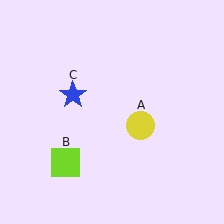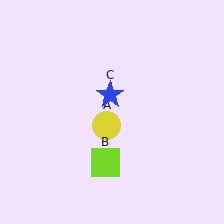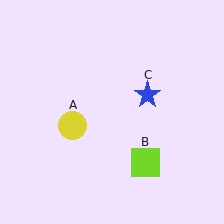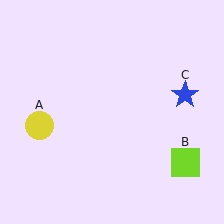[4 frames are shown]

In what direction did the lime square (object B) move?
The lime square (object B) moved right.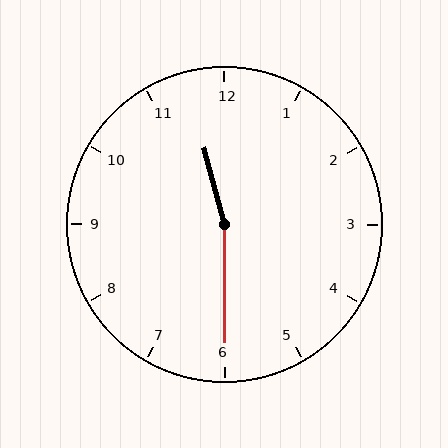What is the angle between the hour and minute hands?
Approximately 165 degrees.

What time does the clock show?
11:30.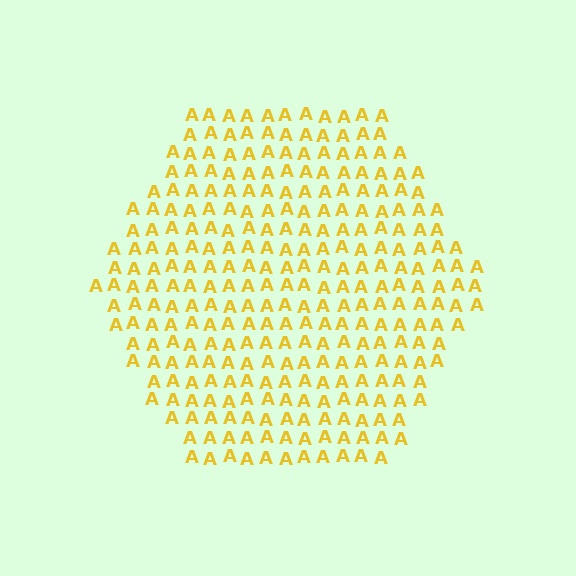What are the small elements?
The small elements are letter A's.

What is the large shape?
The large shape is a hexagon.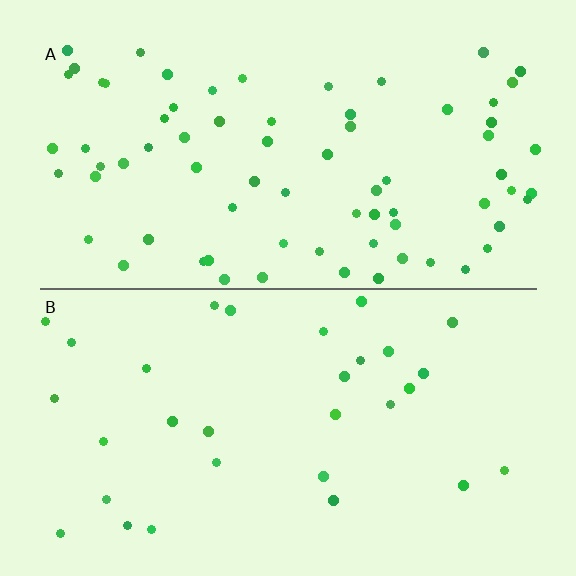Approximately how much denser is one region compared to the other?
Approximately 2.4× — region A over region B.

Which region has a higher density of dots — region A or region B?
A (the top).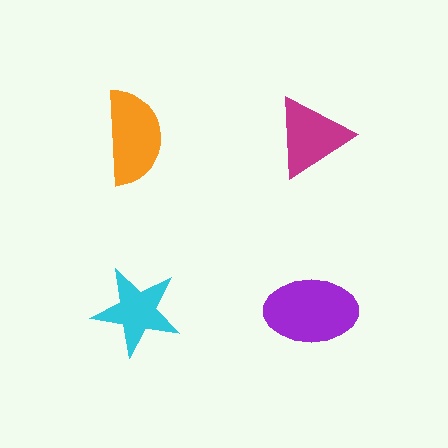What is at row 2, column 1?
A cyan star.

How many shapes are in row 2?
2 shapes.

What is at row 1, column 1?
An orange semicircle.